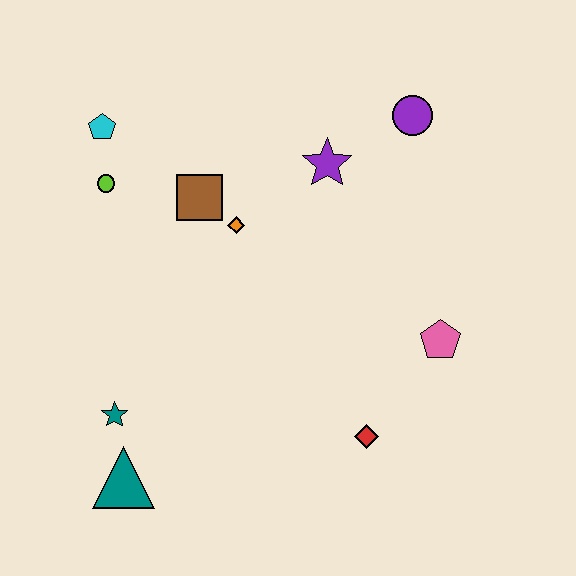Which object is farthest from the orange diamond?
The teal triangle is farthest from the orange diamond.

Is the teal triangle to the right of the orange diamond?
No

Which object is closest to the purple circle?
The purple star is closest to the purple circle.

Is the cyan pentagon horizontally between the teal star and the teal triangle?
No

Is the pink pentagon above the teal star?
Yes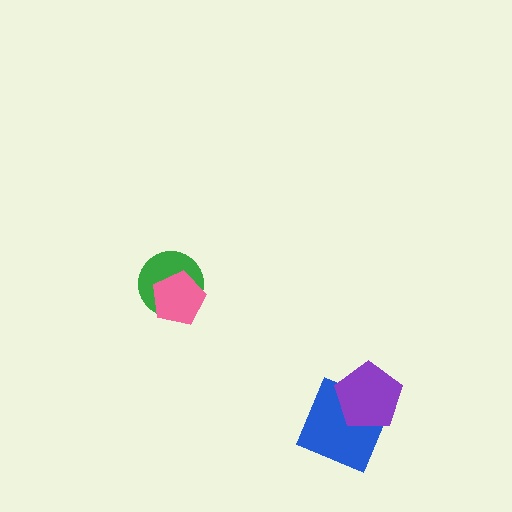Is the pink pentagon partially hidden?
No, no other shape covers it.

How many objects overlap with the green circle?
1 object overlaps with the green circle.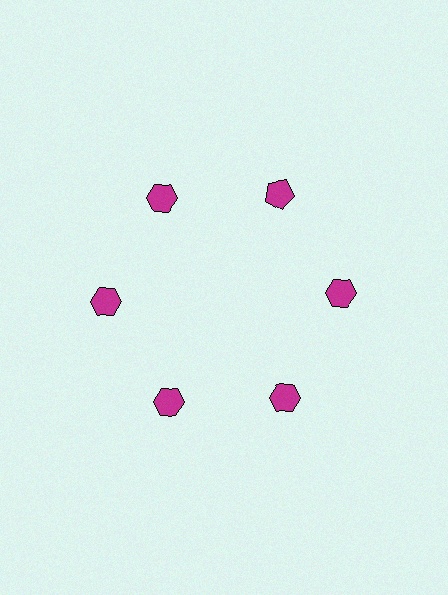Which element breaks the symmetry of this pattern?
The magenta pentagon at roughly the 1 o'clock position breaks the symmetry. All other shapes are magenta hexagons.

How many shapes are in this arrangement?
There are 6 shapes arranged in a ring pattern.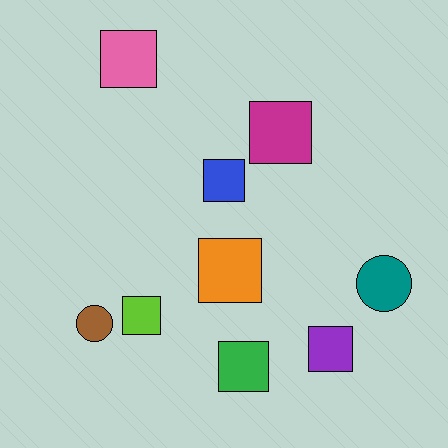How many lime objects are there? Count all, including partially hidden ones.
There is 1 lime object.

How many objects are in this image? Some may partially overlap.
There are 9 objects.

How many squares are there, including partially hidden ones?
There are 7 squares.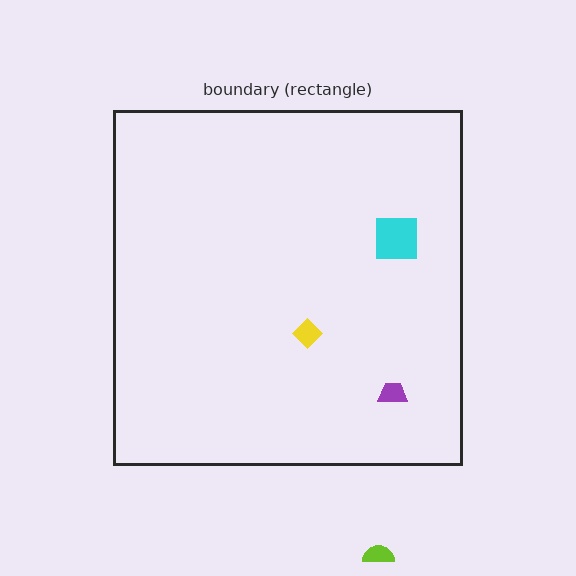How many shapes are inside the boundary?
3 inside, 1 outside.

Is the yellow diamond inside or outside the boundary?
Inside.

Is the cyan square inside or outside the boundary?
Inside.